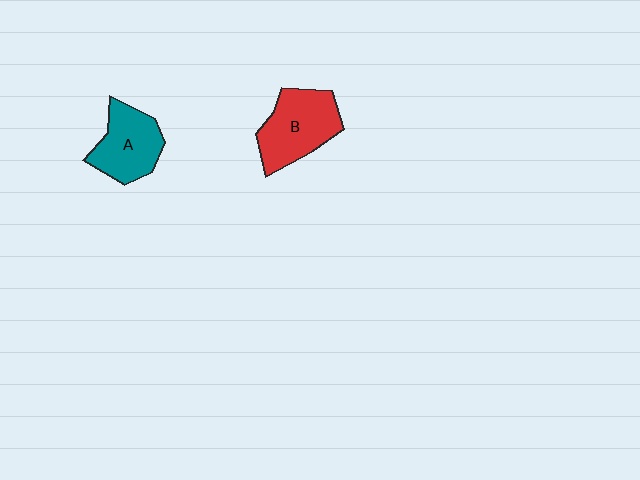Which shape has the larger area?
Shape B (red).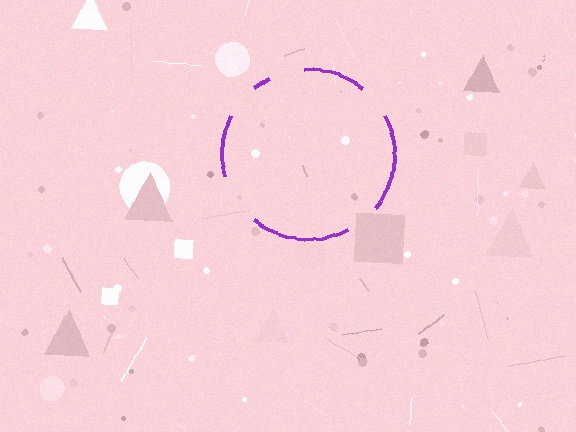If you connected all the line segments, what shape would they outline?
They would outline a circle.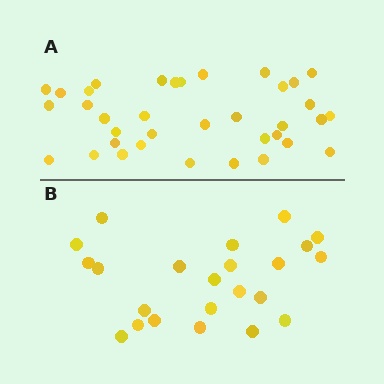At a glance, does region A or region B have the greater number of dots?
Region A (the top region) has more dots.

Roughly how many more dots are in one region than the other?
Region A has approximately 15 more dots than region B.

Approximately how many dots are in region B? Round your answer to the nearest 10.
About 20 dots. (The exact count is 23, which rounds to 20.)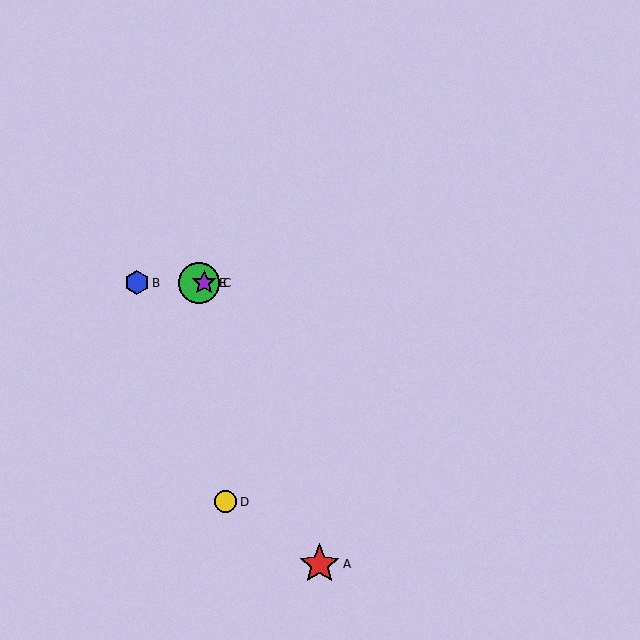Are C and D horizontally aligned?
No, C is at y≈283 and D is at y≈502.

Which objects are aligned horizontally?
Objects B, C, E are aligned horizontally.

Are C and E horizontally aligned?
Yes, both are at y≈283.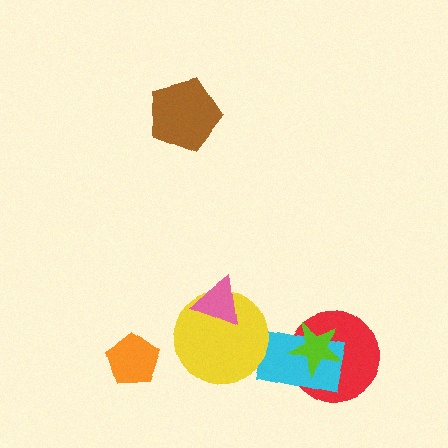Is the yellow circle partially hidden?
Yes, it is partially covered by another shape.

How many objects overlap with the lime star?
2 objects overlap with the lime star.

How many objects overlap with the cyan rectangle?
2 objects overlap with the cyan rectangle.